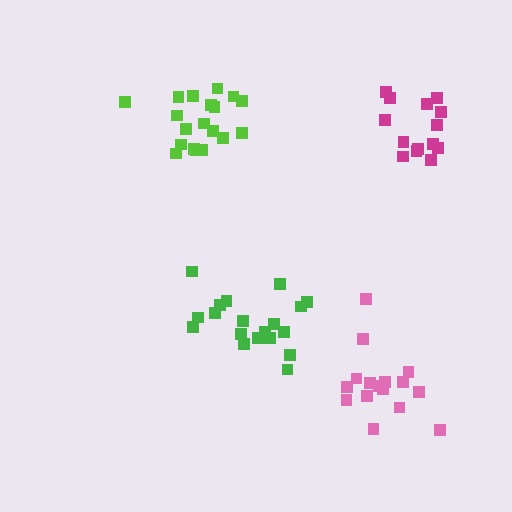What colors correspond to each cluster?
The clusters are colored: magenta, lime, green, pink.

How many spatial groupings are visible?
There are 4 spatial groupings.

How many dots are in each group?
Group 1: 14 dots, Group 2: 19 dots, Group 3: 19 dots, Group 4: 16 dots (68 total).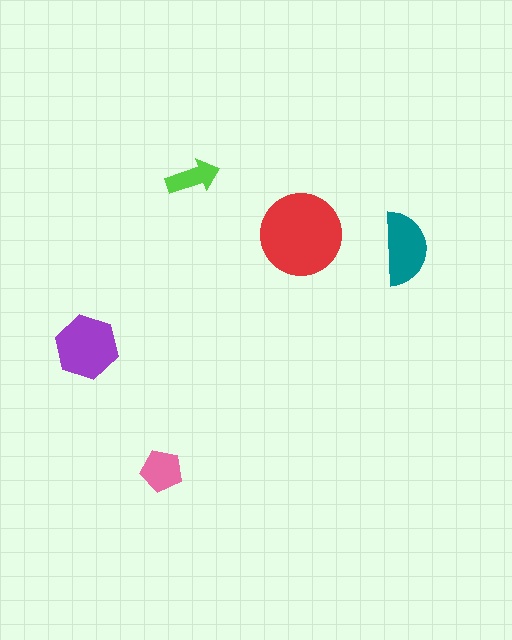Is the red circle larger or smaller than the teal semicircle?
Larger.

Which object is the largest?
The red circle.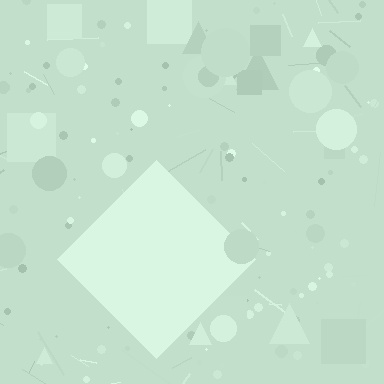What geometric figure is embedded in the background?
A diamond is embedded in the background.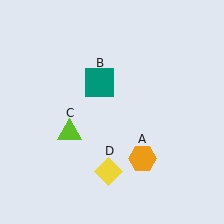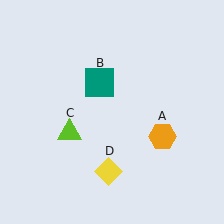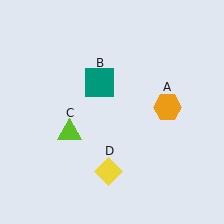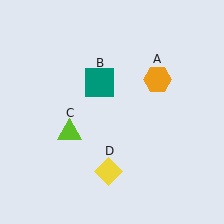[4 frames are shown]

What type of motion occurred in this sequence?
The orange hexagon (object A) rotated counterclockwise around the center of the scene.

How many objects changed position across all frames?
1 object changed position: orange hexagon (object A).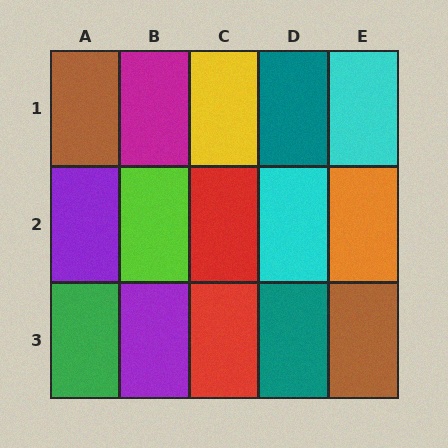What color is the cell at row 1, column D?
Teal.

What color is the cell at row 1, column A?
Brown.